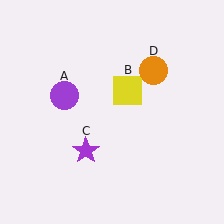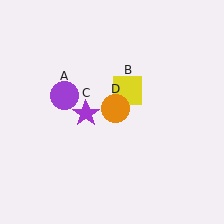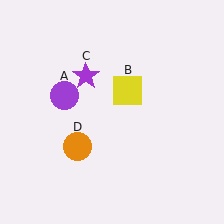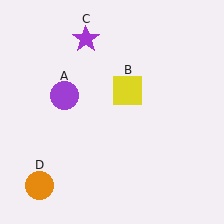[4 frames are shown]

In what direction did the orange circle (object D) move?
The orange circle (object D) moved down and to the left.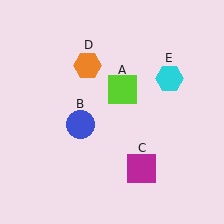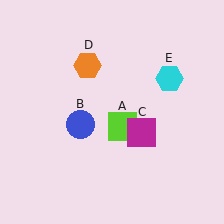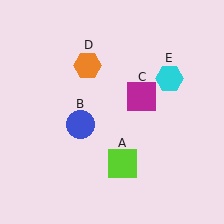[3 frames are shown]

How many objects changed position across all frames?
2 objects changed position: lime square (object A), magenta square (object C).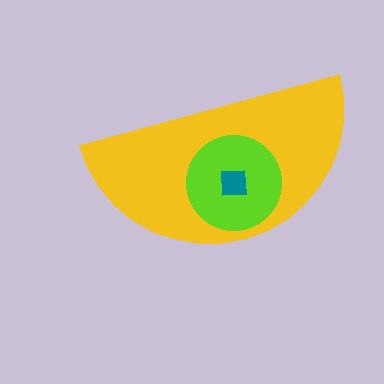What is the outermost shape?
The yellow semicircle.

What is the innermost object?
The teal square.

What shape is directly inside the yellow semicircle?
The lime circle.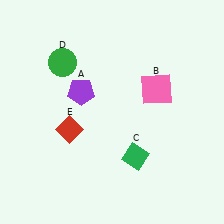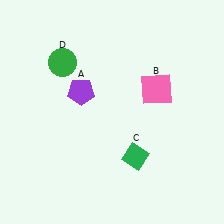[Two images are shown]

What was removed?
The red diamond (E) was removed in Image 2.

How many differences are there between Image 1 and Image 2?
There is 1 difference between the two images.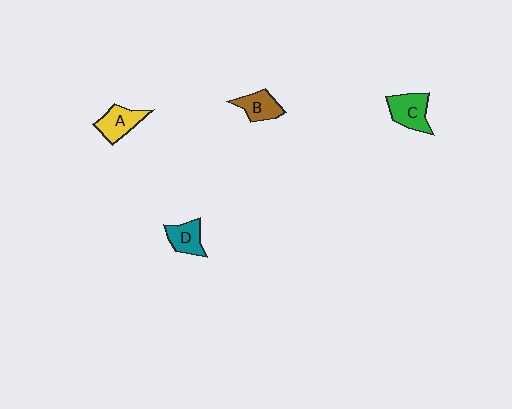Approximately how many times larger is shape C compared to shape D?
Approximately 1.3 times.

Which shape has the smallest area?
Shape D (teal).